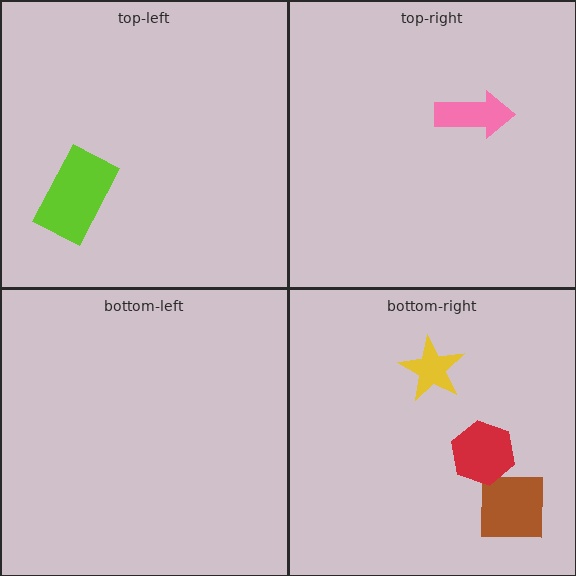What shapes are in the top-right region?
The pink arrow.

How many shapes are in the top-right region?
1.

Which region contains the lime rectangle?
The top-left region.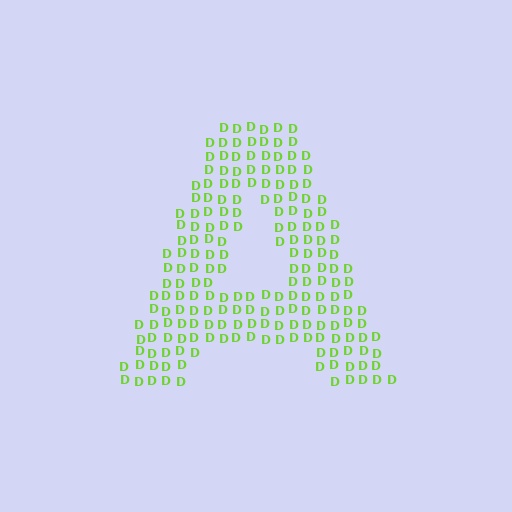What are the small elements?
The small elements are letter D's.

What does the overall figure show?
The overall figure shows the letter A.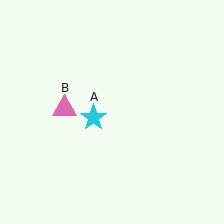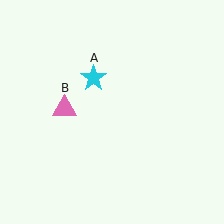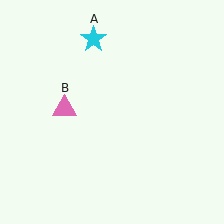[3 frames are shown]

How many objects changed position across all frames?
1 object changed position: cyan star (object A).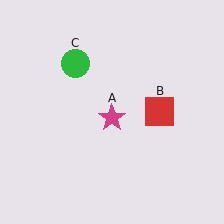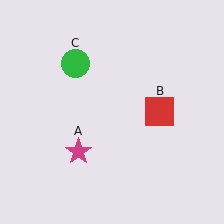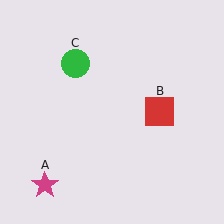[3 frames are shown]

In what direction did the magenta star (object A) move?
The magenta star (object A) moved down and to the left.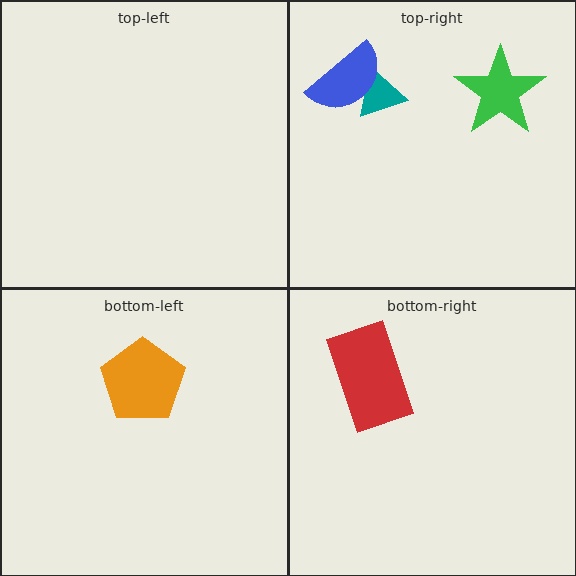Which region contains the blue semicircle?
The top-right region.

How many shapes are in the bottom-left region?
1.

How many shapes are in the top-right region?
3.